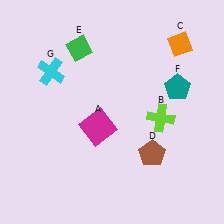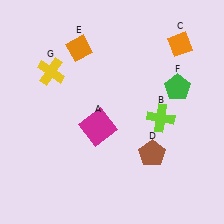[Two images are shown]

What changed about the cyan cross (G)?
In Image 1, G is cyan. In Image 2, it changed to yellow.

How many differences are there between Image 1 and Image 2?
There are 3 differences between the two images.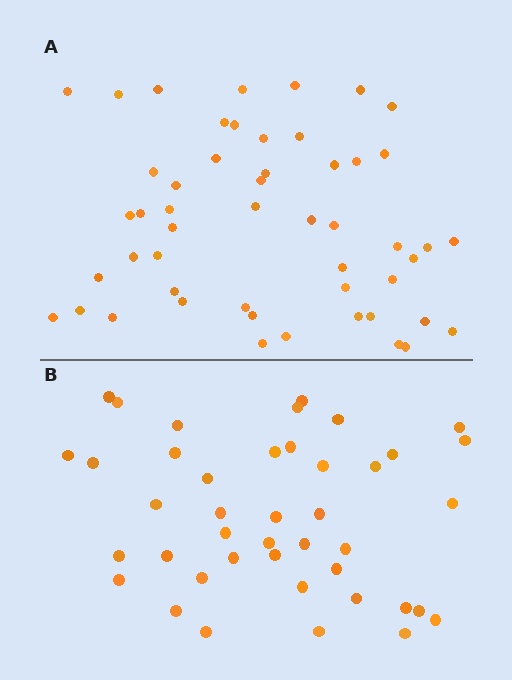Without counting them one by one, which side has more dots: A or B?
Region A (the top region) has more dots.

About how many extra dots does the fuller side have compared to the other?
Region A has roughly 8 or so more dots than region B.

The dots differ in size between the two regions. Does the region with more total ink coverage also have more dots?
No. Region B has more total ink coverage because its dots are larger, but region A actually contains more individual dots. Total area can be misleading — the number of items is what matters here.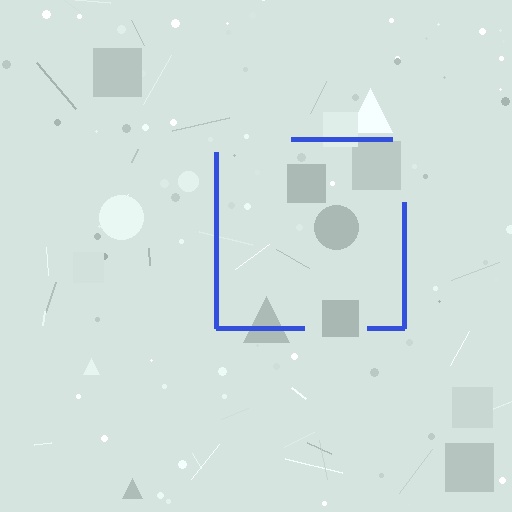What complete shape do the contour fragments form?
The contour fragments form a square.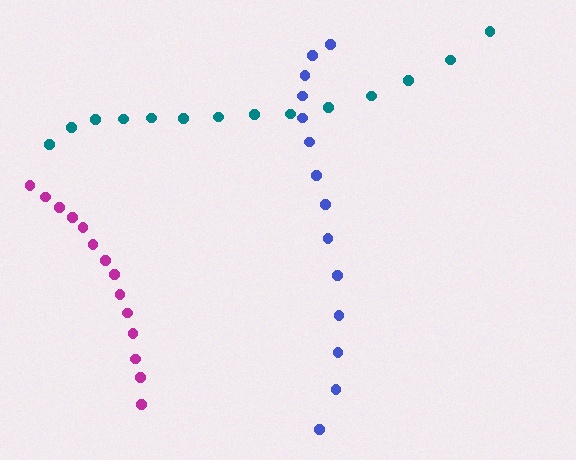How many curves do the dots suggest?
There are 3 distinct paths.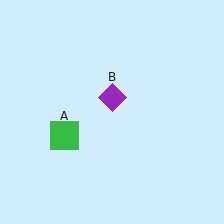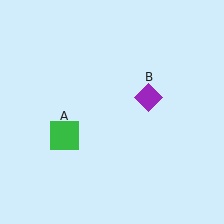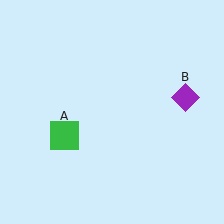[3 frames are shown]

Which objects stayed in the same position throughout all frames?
Green square (object A) remained stationary.